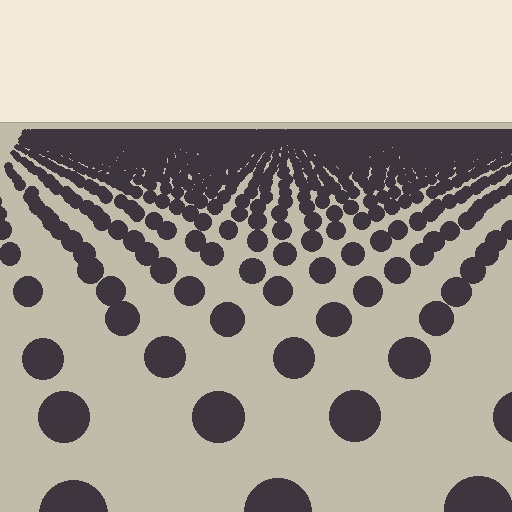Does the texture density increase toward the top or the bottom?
Density increases toward the top.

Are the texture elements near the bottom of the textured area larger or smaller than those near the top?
Larger. Near the bottom, elements are closer to the viewer and appear at a bigger on-screen size.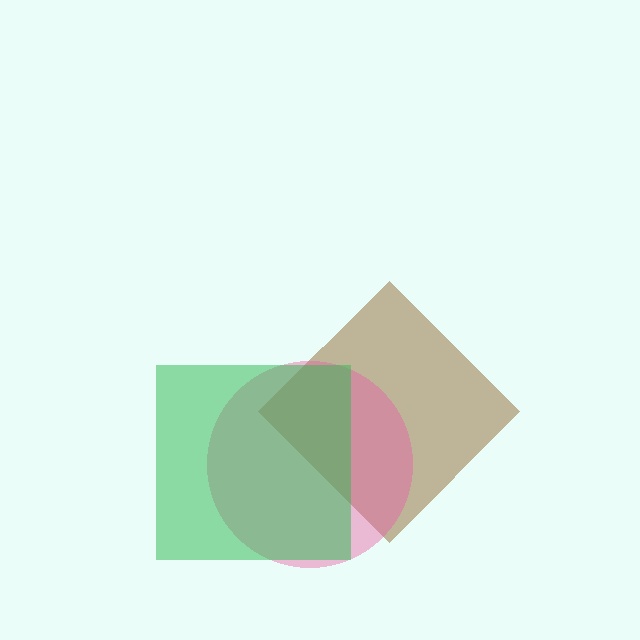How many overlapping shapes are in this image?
There are 3 overlapping shapes in the image.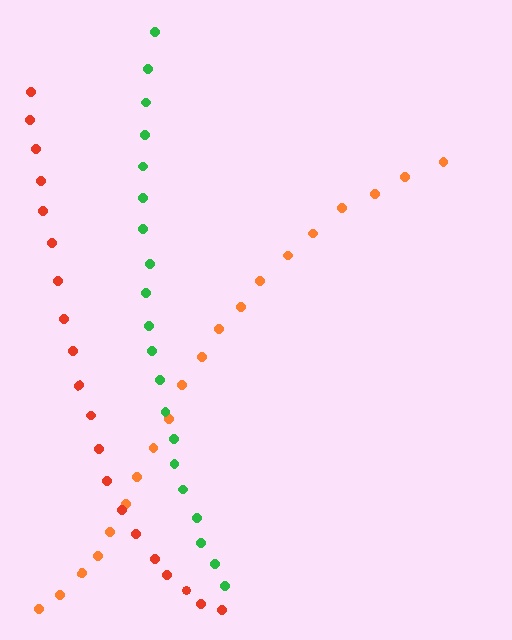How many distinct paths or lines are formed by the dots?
There are 3 distinct paths.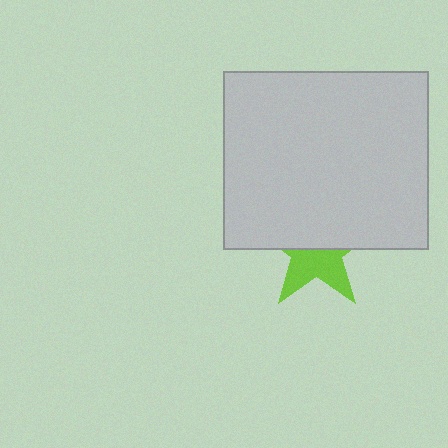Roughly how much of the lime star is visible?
About half of it is visible (roughly 47%).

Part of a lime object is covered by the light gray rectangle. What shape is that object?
It is a star.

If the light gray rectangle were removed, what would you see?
You would see the complete lime star.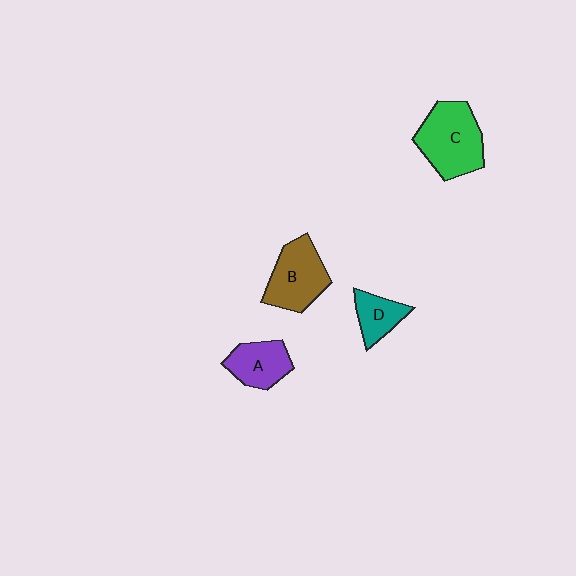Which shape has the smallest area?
Shape D (teal).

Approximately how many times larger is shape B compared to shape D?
Approximately 1.7 times.